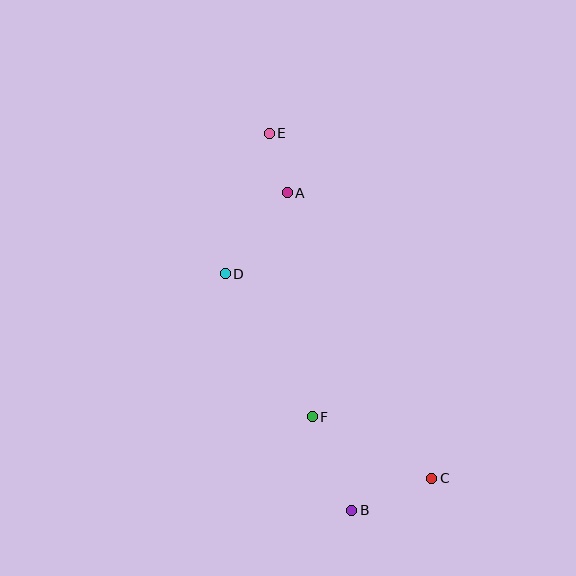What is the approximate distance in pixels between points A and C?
The distance between A and C is approximately 320 pixels.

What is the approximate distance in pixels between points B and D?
The distance between B and D is approximately 268 pixels.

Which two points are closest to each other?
Points A and E are closest to each other.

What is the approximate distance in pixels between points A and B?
The distance between A and B is approximately 324 pixels.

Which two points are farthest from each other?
Points B and E are farthest from each other.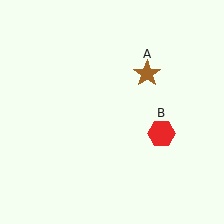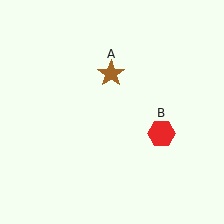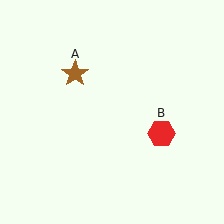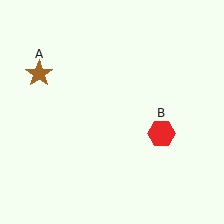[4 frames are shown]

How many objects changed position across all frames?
1 object changed position: brown star (object A).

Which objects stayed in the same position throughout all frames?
Red hexagon (object B) remained stationary.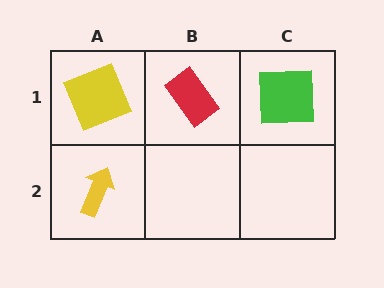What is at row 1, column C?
A green square.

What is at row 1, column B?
A red rectangle.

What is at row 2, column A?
A yellow arrow.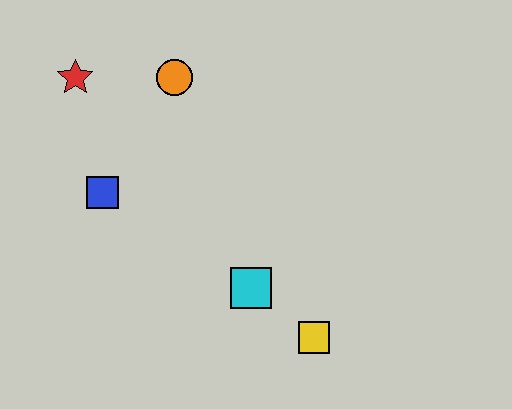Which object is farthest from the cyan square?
The red star is farthest from the cyan square.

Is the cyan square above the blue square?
No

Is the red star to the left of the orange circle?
Yes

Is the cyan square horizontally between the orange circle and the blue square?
No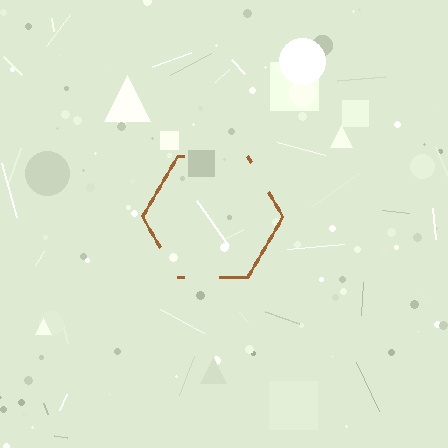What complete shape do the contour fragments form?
The contour fragments form a hexagon.